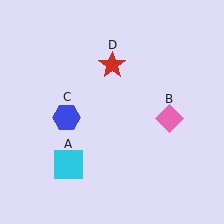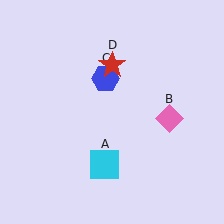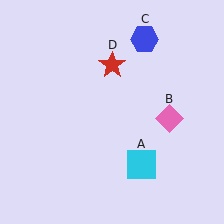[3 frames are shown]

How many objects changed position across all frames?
2 objects changed position: cyan square (object A), blue hexagon (object C).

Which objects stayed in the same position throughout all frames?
Pink diamond (object B) and red star (object D) remained stationary.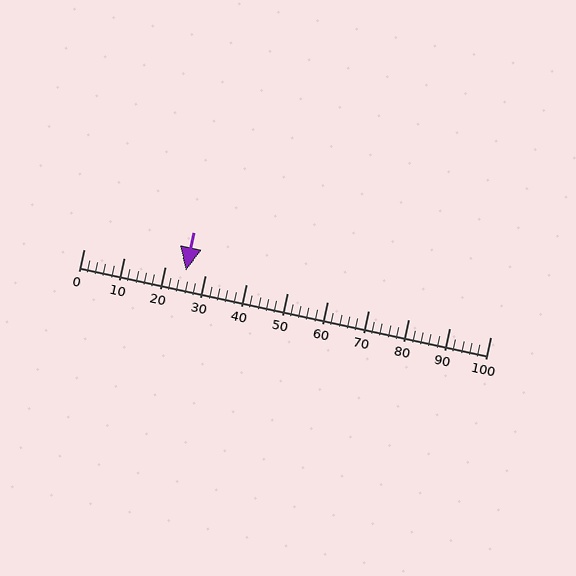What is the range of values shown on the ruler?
The ruler shows values from 0 to 100.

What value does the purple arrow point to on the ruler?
The purple arrow points to approximately 25.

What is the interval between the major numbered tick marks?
The major tick marks are spaced 10 units apart.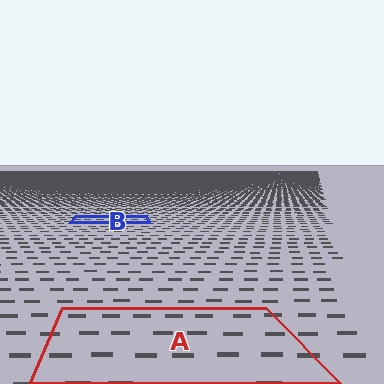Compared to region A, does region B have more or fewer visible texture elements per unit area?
Region B has more texture elements per unit area — they are packed more densely because it is farther away.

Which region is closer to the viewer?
Region A is closer. The texture elements there are larger and more spread out.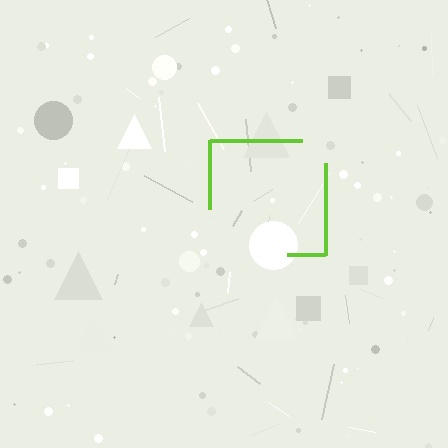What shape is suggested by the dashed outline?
The dashed outline suggests a square.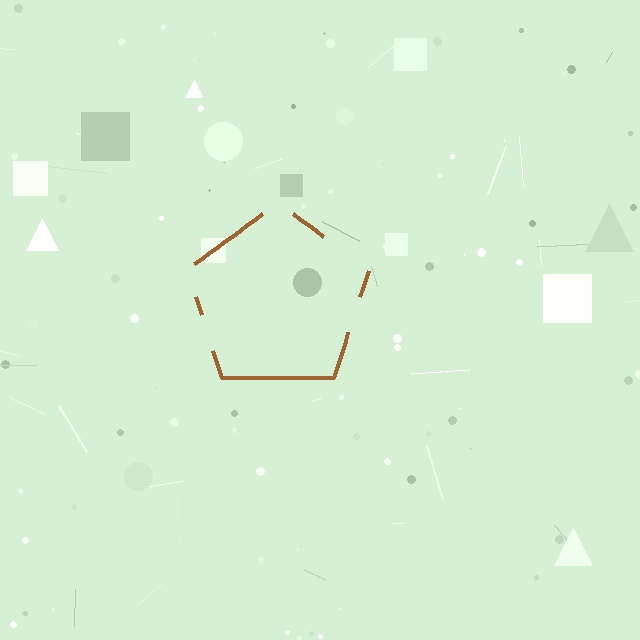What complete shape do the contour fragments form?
The contour fragments form a pentagon.